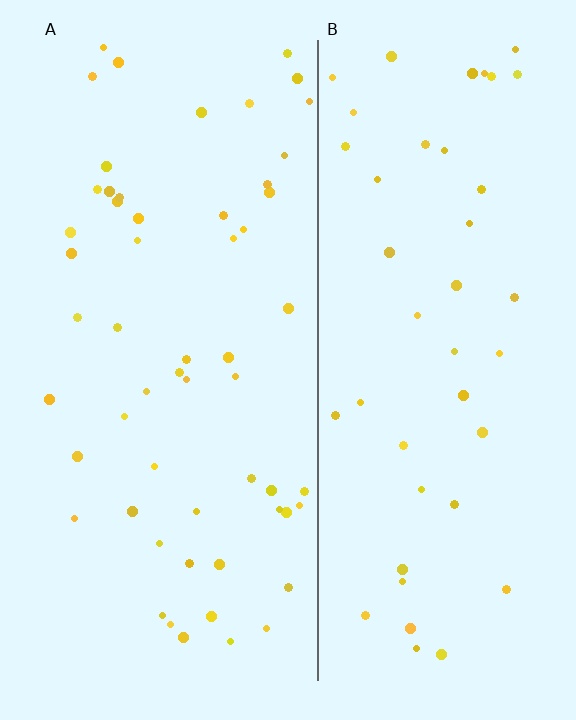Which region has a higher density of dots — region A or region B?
A (the left).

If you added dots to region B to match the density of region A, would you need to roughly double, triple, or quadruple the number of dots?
Approximately double.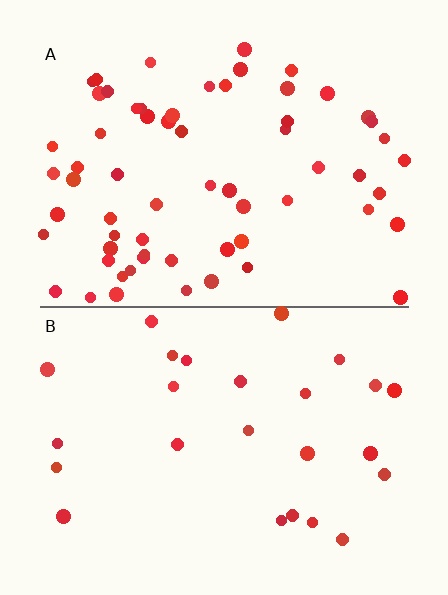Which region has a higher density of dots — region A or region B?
A (the top).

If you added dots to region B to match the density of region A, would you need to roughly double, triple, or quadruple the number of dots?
Approximately double.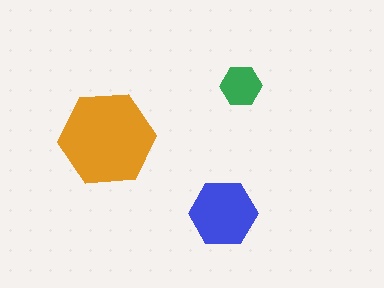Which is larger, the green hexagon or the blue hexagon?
The blue one.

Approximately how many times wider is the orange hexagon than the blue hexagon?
About 1.5 times wider.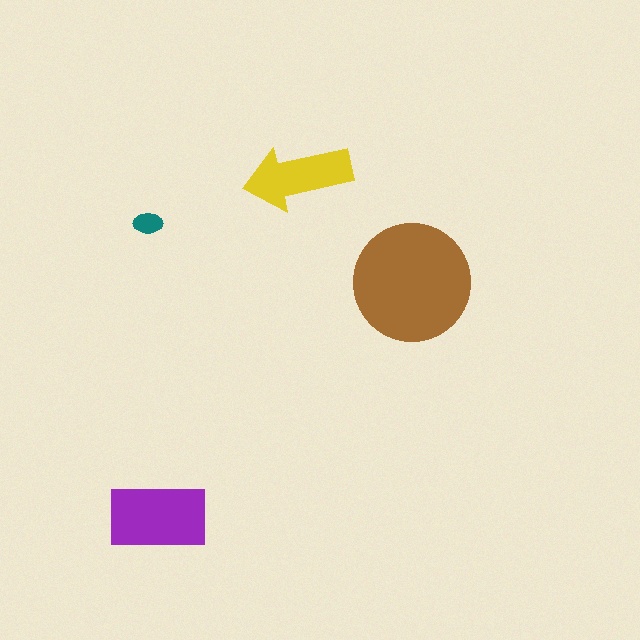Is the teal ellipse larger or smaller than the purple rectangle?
Smaller.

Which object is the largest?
The brown circle.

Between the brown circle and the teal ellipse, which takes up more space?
The brown circle.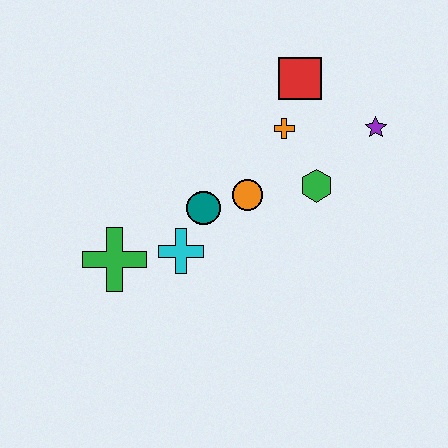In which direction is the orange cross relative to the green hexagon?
The orange cross is above the green hexagon.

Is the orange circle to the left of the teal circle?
No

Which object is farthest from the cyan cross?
The purple star is farthest from the cyan cross.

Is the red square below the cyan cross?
No